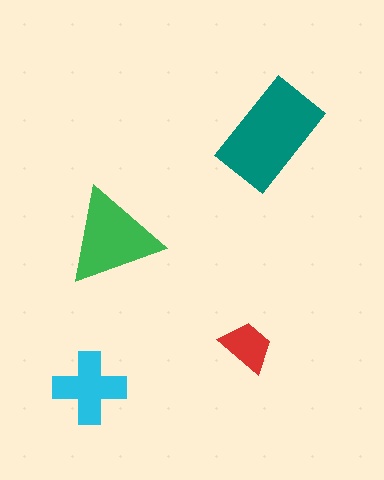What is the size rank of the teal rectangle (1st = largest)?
1st.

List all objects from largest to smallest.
The teal rectangle, the green triangle, the cyan cross, the red trapezoid.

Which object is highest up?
The teal rectangle is topmost.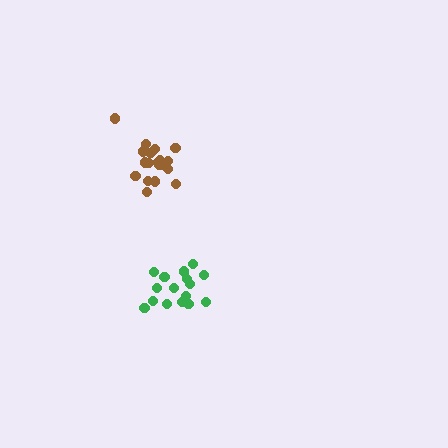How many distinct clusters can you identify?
There are 2 distinct clusters.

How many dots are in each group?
Group 1: 16 dots, Group 2: 20 dots (36 total).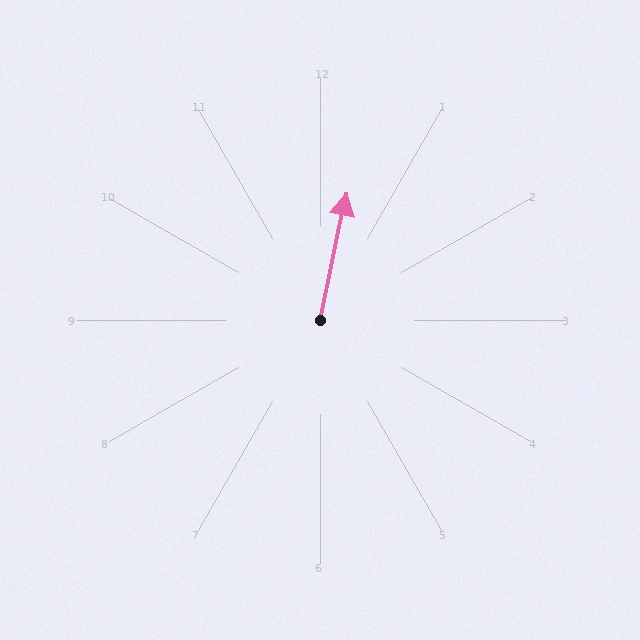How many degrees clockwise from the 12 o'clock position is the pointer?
Approximately 12 degrees.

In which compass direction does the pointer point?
North.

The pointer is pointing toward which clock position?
Roughly 12 o'clock.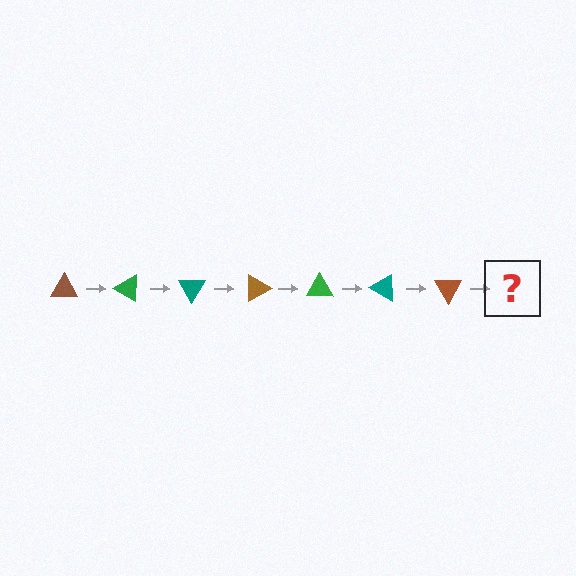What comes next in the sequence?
The next element should be a green triangle, rotated 210 degrees from the start.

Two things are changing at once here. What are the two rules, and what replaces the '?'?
The two rules are that it rotates 30 degrees each step and the color cycles through brown, green, and teal. The '?' should be a green triangle, rotated 210 degrees from the start.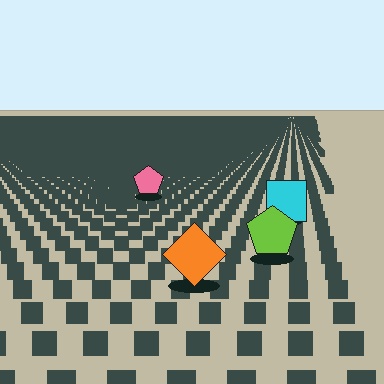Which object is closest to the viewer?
The orange diamond is closest. The texture marks near it are larger and more spread out.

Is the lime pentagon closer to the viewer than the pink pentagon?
Yes. The lime pentagon is closer — you can tell from the texture gradient: the ground texture is coarser near it.